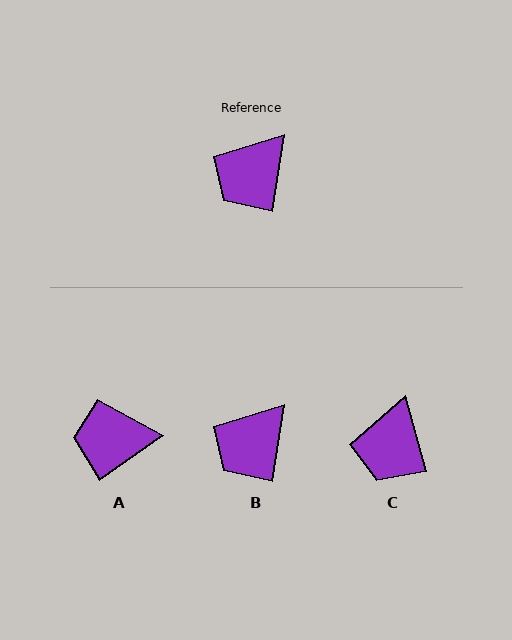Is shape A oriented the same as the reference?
No, it is off by about 46 degrees.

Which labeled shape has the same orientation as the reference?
B.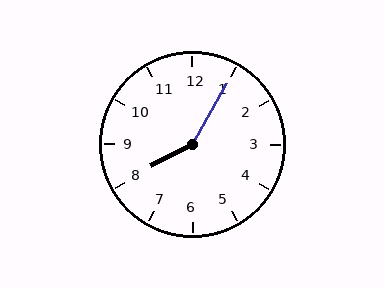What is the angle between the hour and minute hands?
Approximately 148 degrees.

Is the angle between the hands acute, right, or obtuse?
It is obtuse.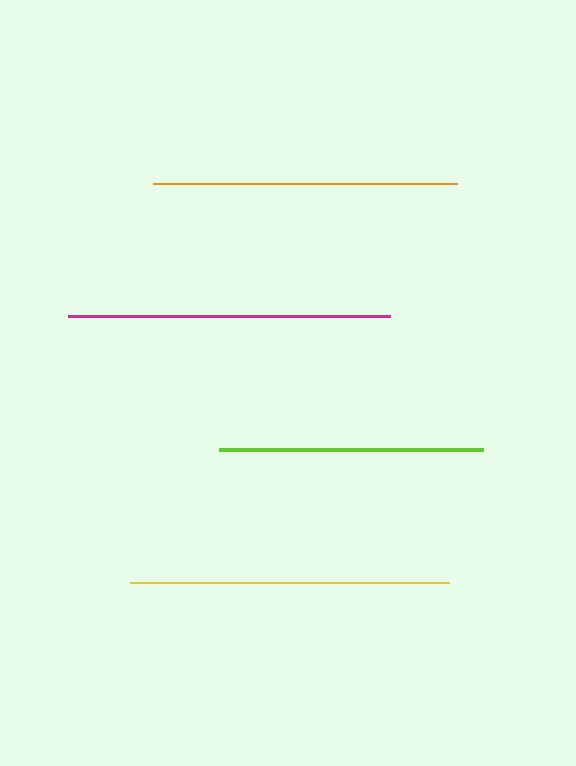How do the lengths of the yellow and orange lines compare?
The yellow and orange lines are approximately the same length.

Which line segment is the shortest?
The lime line is the shortest at approximately 264 pixels.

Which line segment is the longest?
The magenta line is the longest at approximately 322 pixels.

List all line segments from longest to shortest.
From longest to shortest: magenta, yellow, orange, lime.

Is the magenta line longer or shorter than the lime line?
The magenta line is longer than the lime line.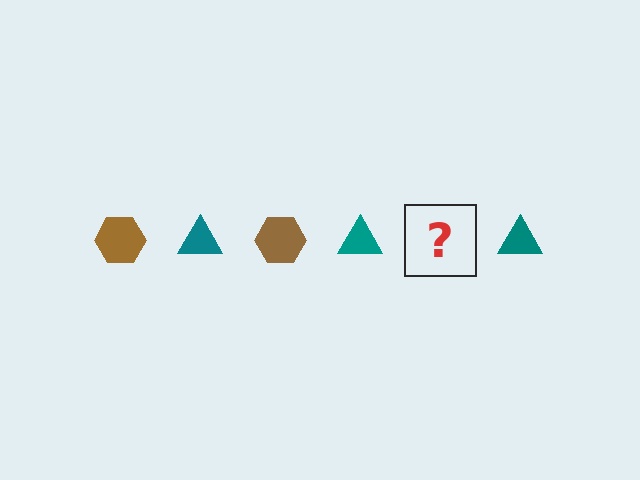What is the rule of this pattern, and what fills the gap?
The rule is that the pattern alternates between brown hexagon and teal triangle. The gap should be filled with a brown hexagon.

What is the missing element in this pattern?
The missing element is a brown hexagon.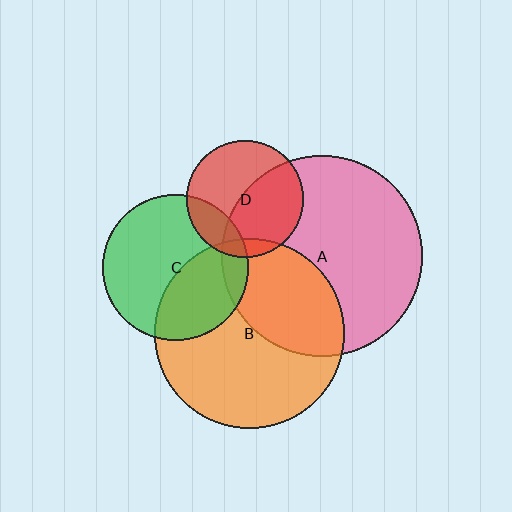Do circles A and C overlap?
Yes.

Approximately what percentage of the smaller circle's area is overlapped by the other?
Approximately 10%.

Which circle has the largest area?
Circle A (pink).